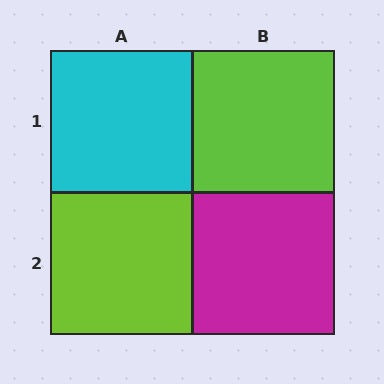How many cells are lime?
2 cells are lime.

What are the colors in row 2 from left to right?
Lime, magenta.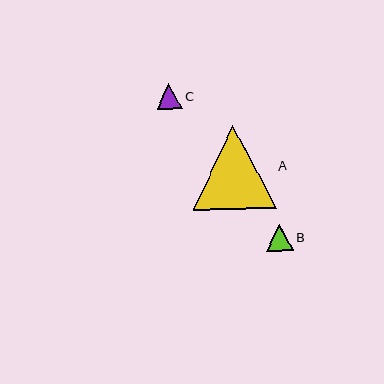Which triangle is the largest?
Triangle A is the largest with a size of approximately 84 pixels.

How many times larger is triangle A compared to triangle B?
Triangle A is approximately 3.1 times the size of triangle B.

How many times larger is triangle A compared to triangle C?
Triangle A is approximately 3.3 times the size of triangle C.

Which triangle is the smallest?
Triangle C is the smallest with a size of approximately 26 pixels.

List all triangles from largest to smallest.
From largest to smallest: A, B, C.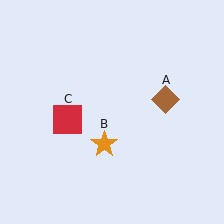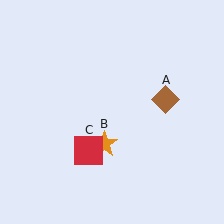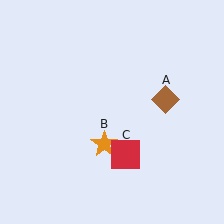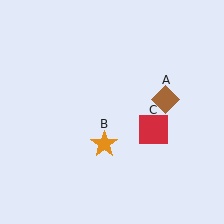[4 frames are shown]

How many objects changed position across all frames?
1 object changed position: red square (object C).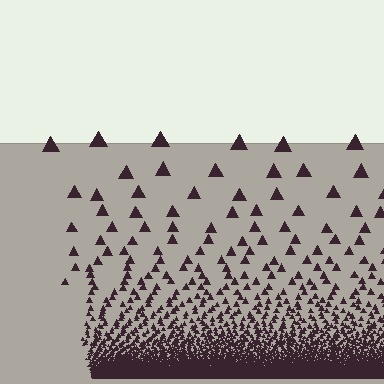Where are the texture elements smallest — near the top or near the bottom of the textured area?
Near the bottom.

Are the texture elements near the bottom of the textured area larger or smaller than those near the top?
Smaller. The gradient is inverted — elements near the bottom are smaller and denser.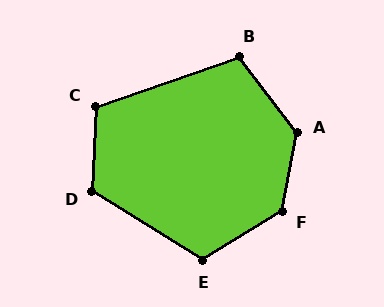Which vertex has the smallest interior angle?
B, at approximately 109 degrees.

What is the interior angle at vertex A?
Approximately 132 degrees (obtuse).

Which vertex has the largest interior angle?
F, at approximately 132 degrees.